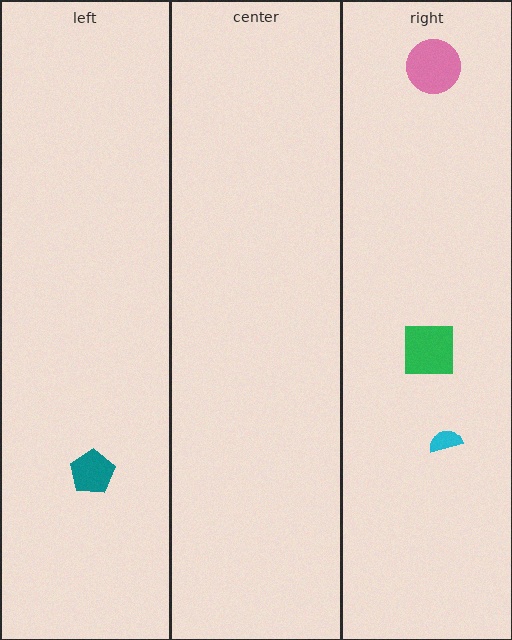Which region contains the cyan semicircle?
The right region.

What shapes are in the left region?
The teal pentagon.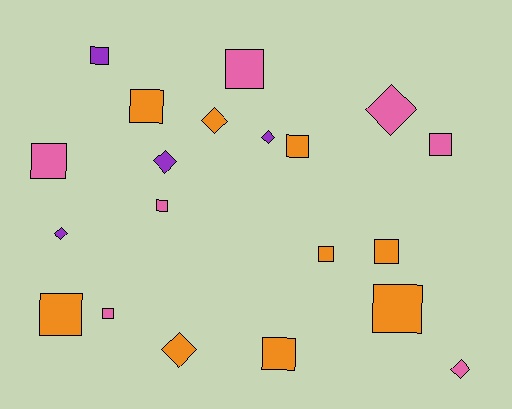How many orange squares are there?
There are 7 orange squares.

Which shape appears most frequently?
Square, with 13 objects.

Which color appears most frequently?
Orange, with 9 objects.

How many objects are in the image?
There are 20 objects.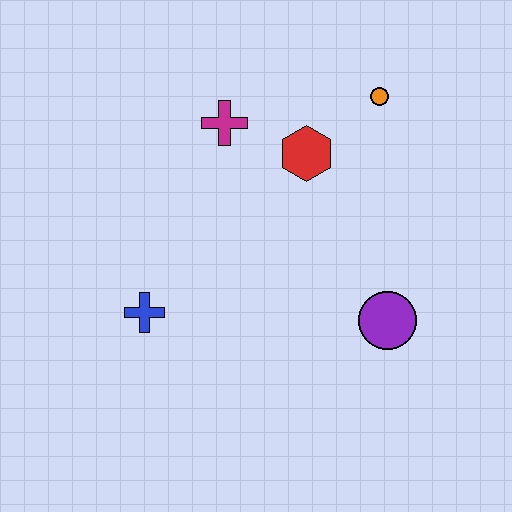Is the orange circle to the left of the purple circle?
Yes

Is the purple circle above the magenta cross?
No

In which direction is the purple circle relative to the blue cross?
The purple circle is to the right of the blue cross.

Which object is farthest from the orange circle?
The blue cross is farthest from the orange circle.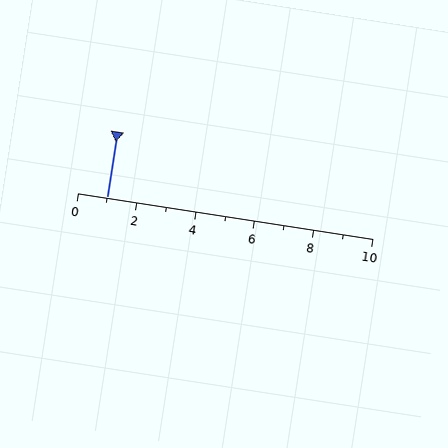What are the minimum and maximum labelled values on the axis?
The axis runs from 0 to 10.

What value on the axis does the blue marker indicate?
The marker indicates approximately 1.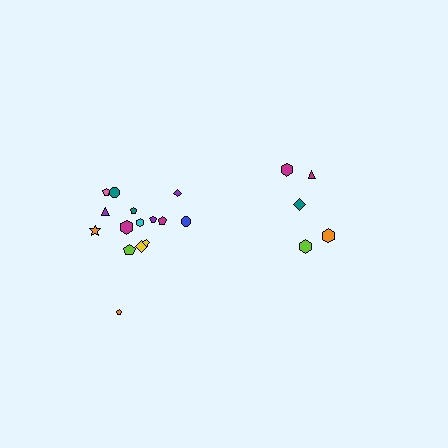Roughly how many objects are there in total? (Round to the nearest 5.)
Roughly 20 objects in total.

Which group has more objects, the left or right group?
The left group.